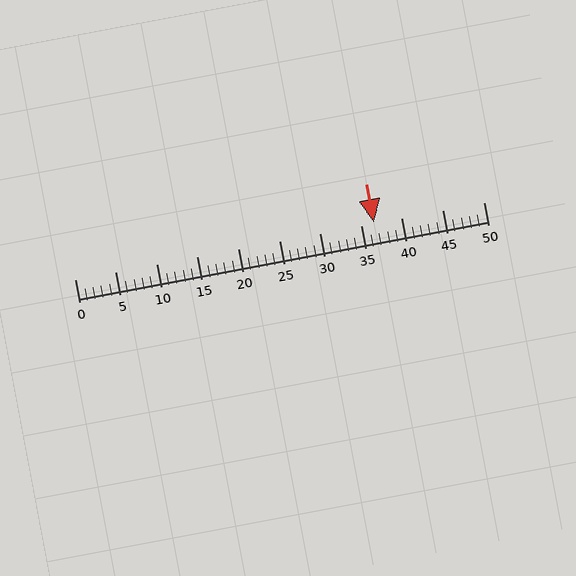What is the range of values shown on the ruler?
The ruler shows values from 0 to 50.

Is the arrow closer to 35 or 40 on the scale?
The arrow is closer to 35.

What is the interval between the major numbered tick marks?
The major tick marks are spaced 5 units apart.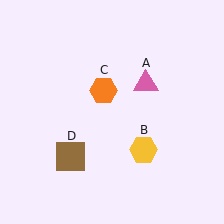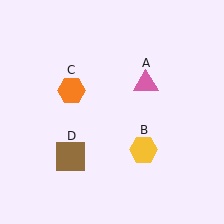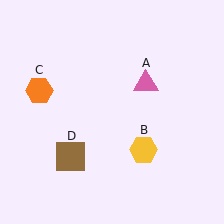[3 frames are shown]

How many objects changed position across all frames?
1 object changed position: orange hexagon (object C).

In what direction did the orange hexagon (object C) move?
The orange hexagon (object C) moved left.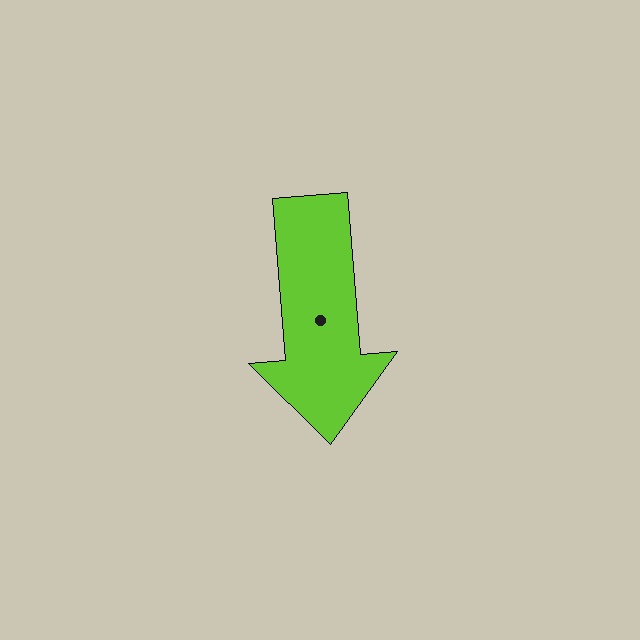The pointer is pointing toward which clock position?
Roughly 6 o'clock.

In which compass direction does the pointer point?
South.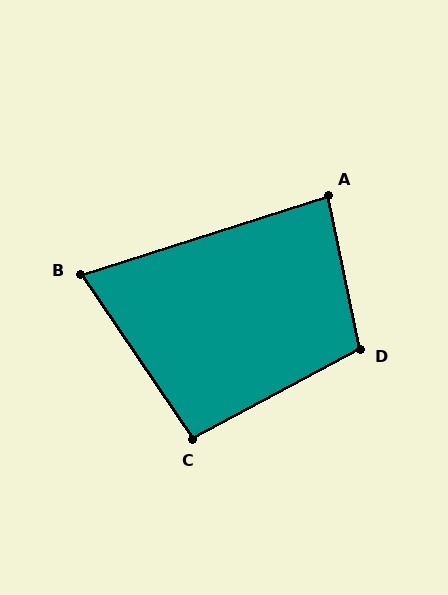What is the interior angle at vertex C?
Approximately 96 degrees (obtuse).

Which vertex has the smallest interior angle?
B, at approximately 73 degrees.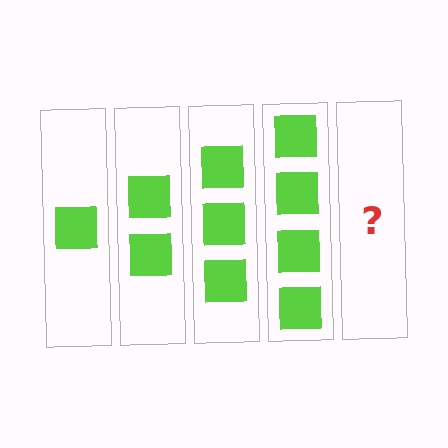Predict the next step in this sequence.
The next step is 5 squares.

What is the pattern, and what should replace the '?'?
The pattern is that each step adds one more square. The '?' should be 5 squares.